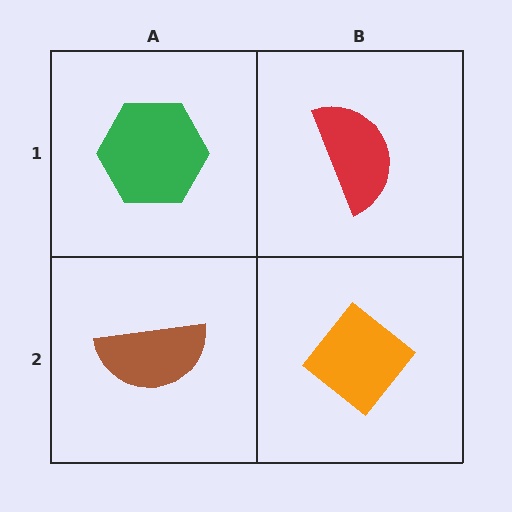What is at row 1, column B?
A red semicircle.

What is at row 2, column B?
An orange diamond.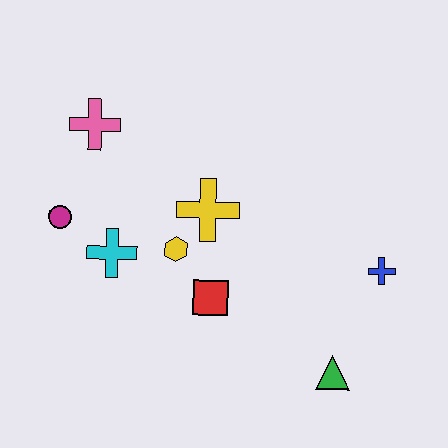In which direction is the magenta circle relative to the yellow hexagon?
The magenta circle is to the left of the yellow hexagon.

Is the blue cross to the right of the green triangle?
Yes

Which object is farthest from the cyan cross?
The blue cross is farthest from the cyan cross.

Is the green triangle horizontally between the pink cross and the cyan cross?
No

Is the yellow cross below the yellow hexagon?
No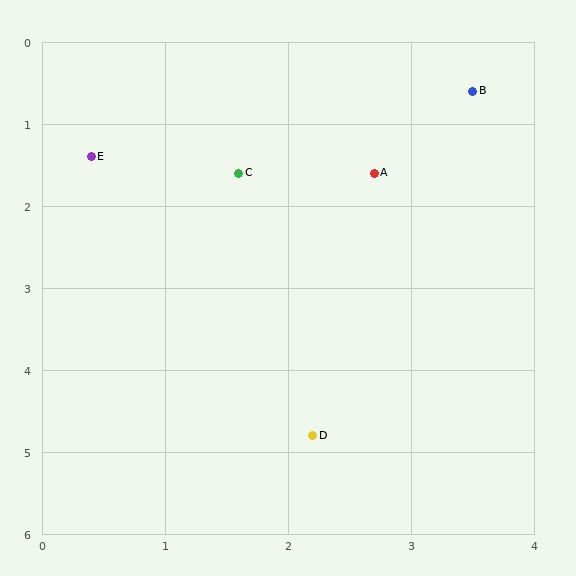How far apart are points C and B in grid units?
Points C and B are about 2.1 grid units apart.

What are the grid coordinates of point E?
Point E is at approximately (0.4, 1.4).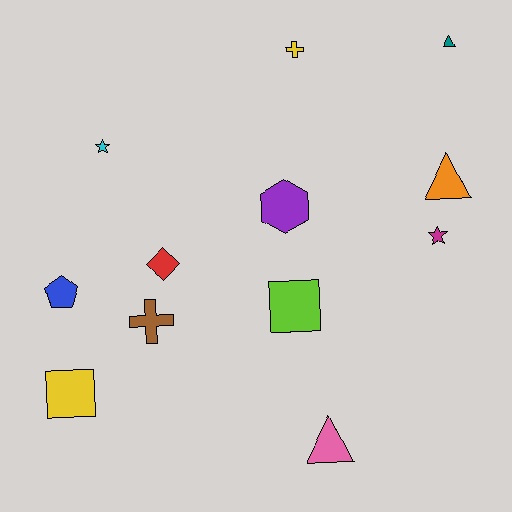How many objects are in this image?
There are 12 objects.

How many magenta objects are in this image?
There is 1 magenta object.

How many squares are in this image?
There are 2 squares.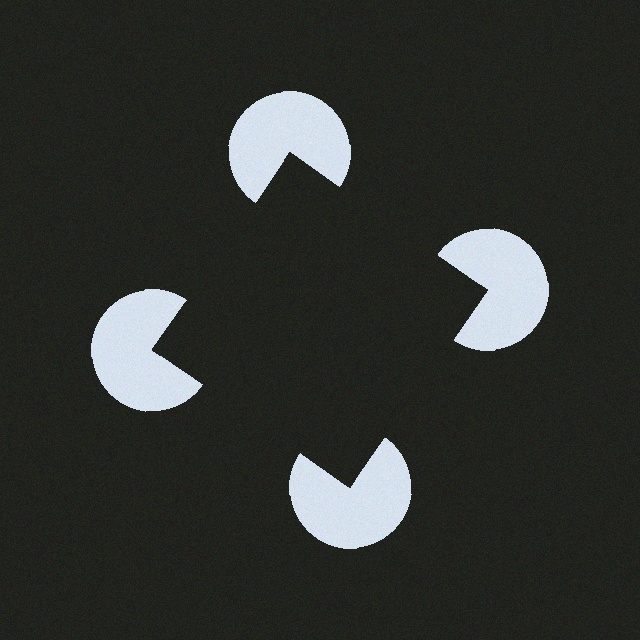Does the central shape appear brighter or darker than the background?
It typically appears slightly darker than the background, even though no actual brightness change is drawn.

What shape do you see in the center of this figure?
An illusory square — its edges are inferred from the aligned wedge cuts in the pac-man discs, not physically drawn.